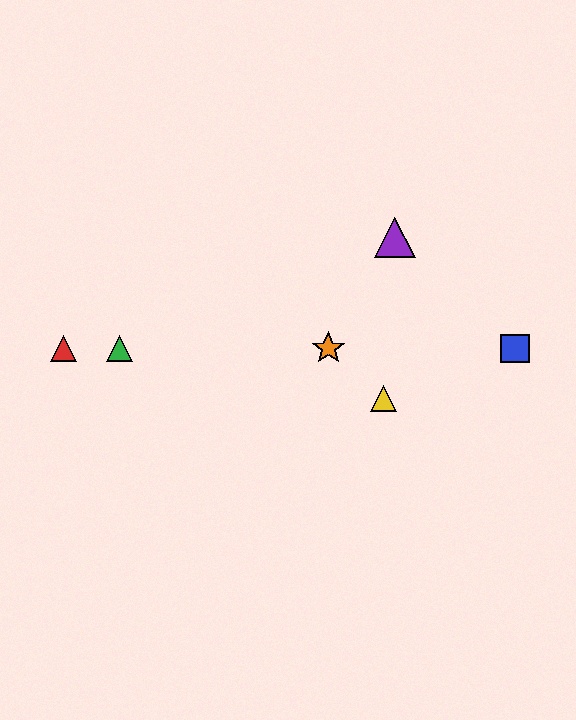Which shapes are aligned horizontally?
The red triangle, the blue square, the green triangle, the orange star are aligned horizontally.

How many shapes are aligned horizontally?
4 shapes (the red triangle, the blue square, the green triangle, the orange star) are aligned horizontally.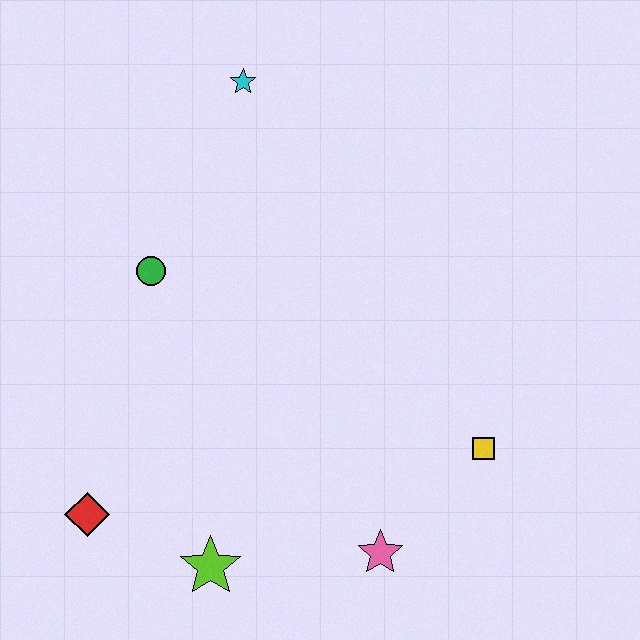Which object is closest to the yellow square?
The pink star is closest to the yellow square.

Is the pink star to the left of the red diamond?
No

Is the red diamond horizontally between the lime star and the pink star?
No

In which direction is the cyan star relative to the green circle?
The cyan star is above the green circle.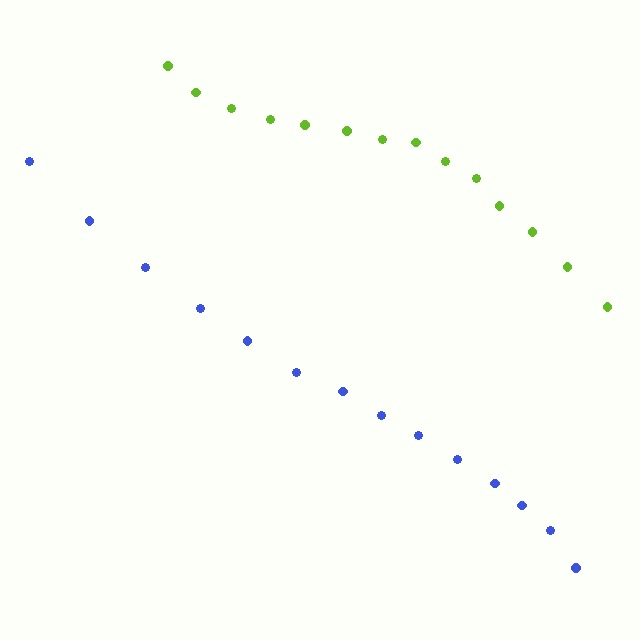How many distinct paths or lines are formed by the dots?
There are 2 distinct paths.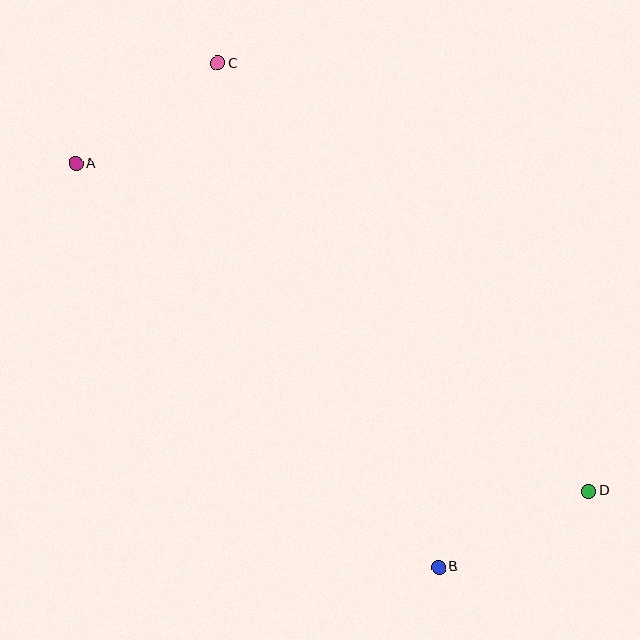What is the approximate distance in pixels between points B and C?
The distance between B and C is approximately 550 pixels.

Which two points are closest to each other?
Points B and D are closest to each other.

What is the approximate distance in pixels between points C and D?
The distance between C and D is approximately 566 pixels.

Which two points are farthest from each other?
Points A and D are farthest from each other.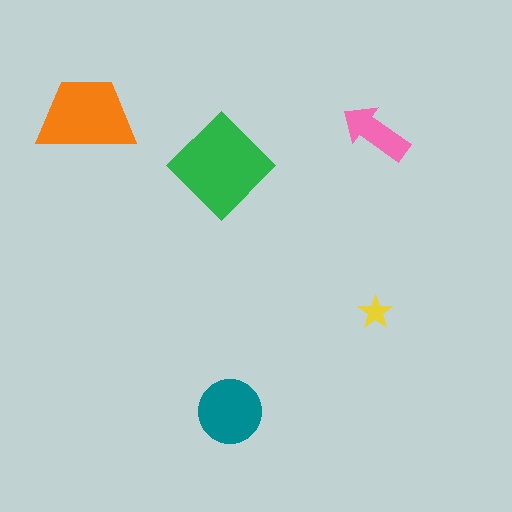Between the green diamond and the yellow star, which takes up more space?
The green diamond.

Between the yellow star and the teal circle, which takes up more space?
The teal circle.